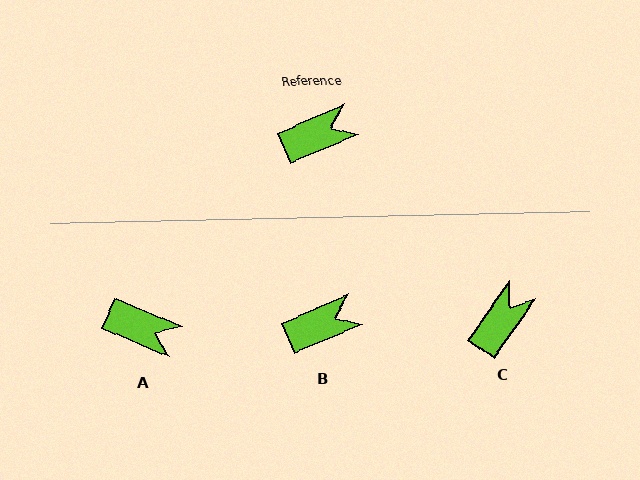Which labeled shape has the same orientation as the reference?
B.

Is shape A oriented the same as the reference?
No, it is off by about 46 degrees.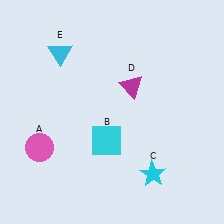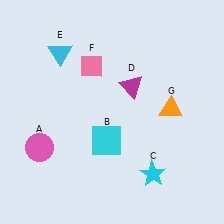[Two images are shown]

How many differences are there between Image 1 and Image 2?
There are 2 differences between the two images.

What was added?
A pink diamond (F), an orange triangle (G) were added in Image 2.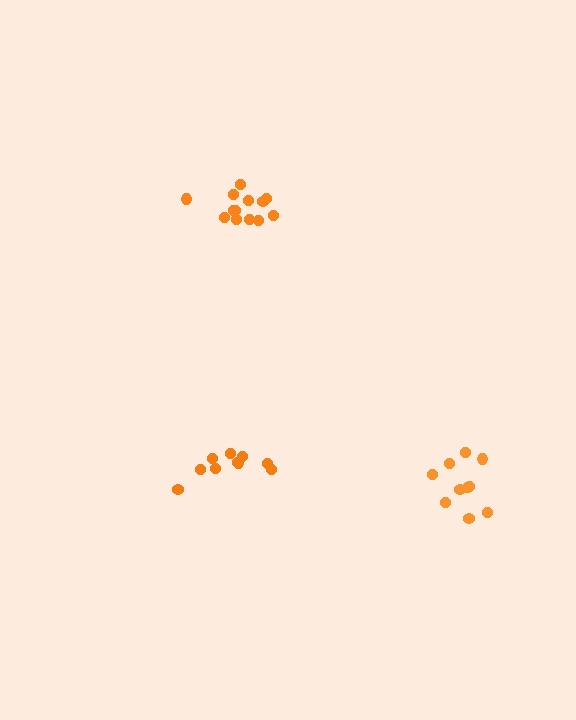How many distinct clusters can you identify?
There are 3 distinct clusters.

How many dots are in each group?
Group 1: 10 dots, Group 2: 13 dots, Group 3: 10 dots (33 total).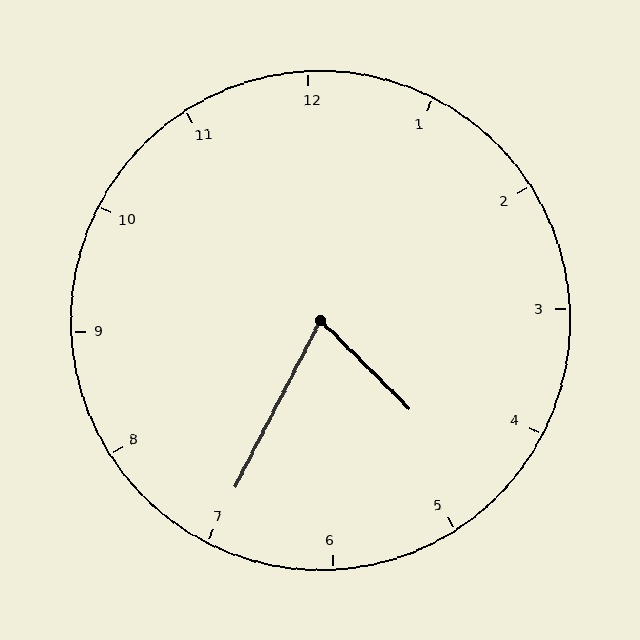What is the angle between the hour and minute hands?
Approximately 72 degrees.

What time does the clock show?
4:35.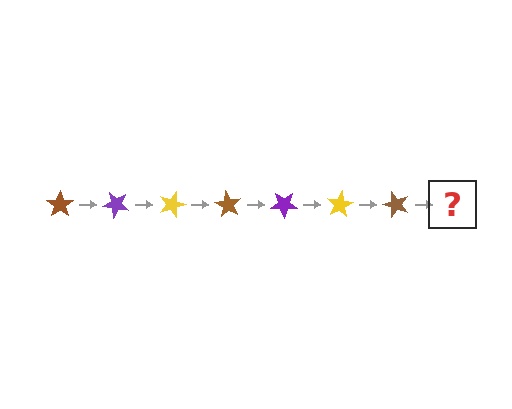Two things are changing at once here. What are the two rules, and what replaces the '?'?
The two rules are that it rotates 45 degrees each step and the color cycles through brown, purple, and yellow. The '?' should be a purple star, rotated 315 degrees from the start.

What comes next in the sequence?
The next element should be a purple star, rotated 315 degrees from the start.